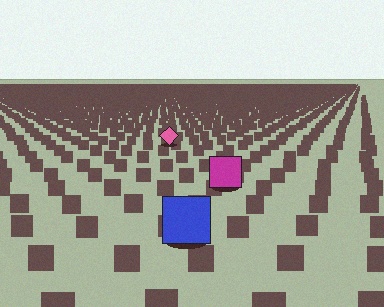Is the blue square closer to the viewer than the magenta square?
Yes. The blue square is closer — you can tell from the texture gradient: the ground texture is coarser near it.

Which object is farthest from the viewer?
The pink diamond is farthest from the viewer. It appears smaller and the ground texture around it is denser.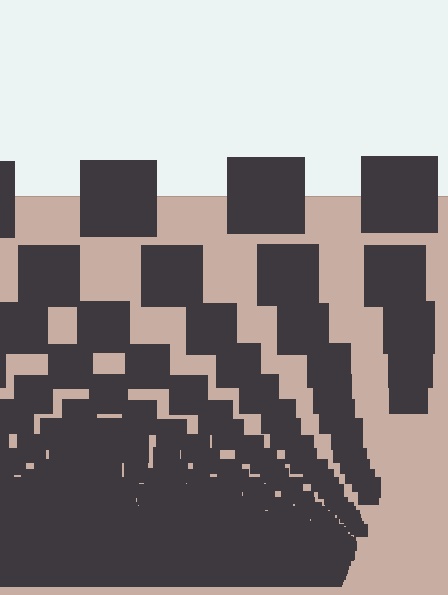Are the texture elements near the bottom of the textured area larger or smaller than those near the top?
Smaller. The gradient is inverted — elements near the bottom are smaller and denser.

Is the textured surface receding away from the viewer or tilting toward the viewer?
The surface appears to tilt toward the viewer. Texture elements get larger and sparser toward the top.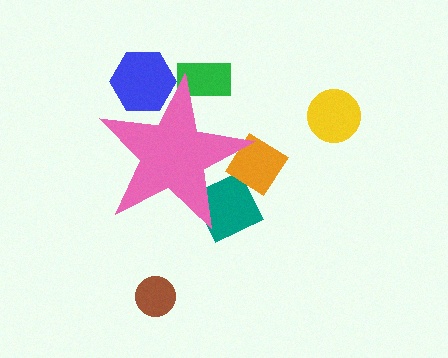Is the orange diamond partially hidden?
Yes, the orange diamond is partially hidden behind the pink star.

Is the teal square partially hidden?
Yes, the teal square is partially hidden behind the pink star.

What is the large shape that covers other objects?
A pink star.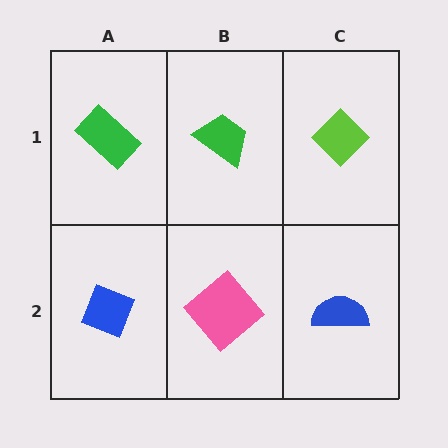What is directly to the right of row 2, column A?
A pink diamond.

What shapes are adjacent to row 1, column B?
A pink diamond (row 2, column B), a green rectangle (row 1, column A), a lime diamond (row 1, column C).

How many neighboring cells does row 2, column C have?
2.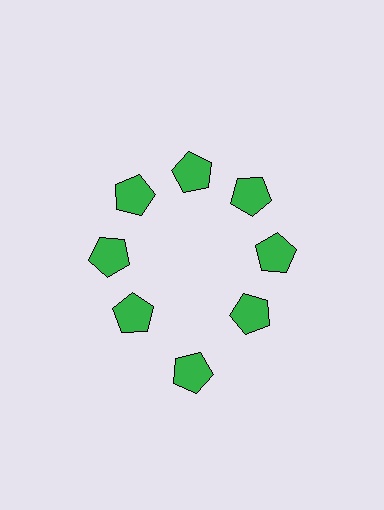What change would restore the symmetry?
The symmetry would be restored by moving it inward, back onto the ring so that all 8 pentagons sit at equal angles and equal distance from the center.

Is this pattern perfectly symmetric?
No. The 8 green pentagons are arranged in a ring, but one element near the 6 o'clock position is pushed outward from the center, breaking the 8-fold rotational symmetry.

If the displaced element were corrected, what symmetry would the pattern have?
It would have 8-fold rotational symmetry — the pattern would map onto itself every 45 degrees.